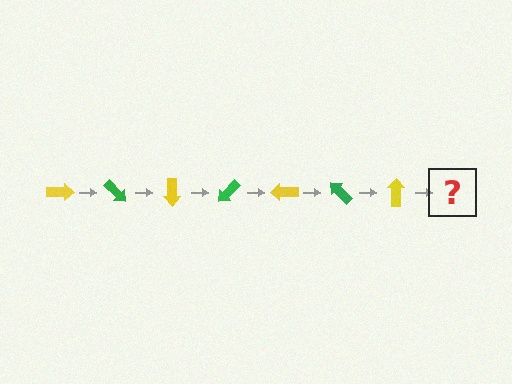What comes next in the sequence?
The next element should be a green arrow, rotated 315 degrees from the start.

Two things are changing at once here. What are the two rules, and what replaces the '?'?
The two rules are that it rotates 45 degrees each step and the color cycles through yellow and green. The '?' should be a green arrow, rotated 315 degrees from the start.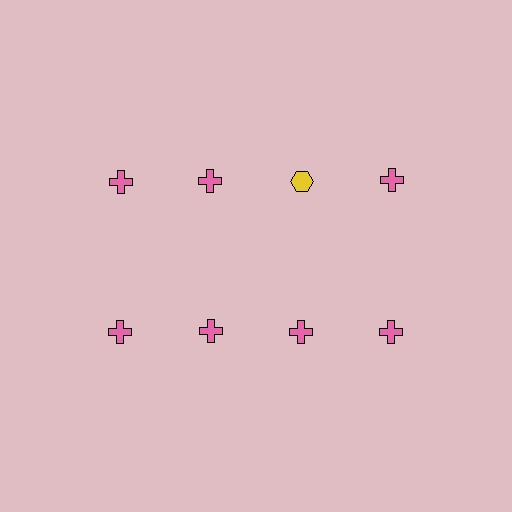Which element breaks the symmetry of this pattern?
The yellow hexagon in the top row, center column breaks the symmetry. All other shapes are pink crosses.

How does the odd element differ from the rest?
It differs in both color (yellow instead of pink) and shape (hexagon instead of cross).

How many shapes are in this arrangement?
There are 8 shapes arranged in a grid pattern.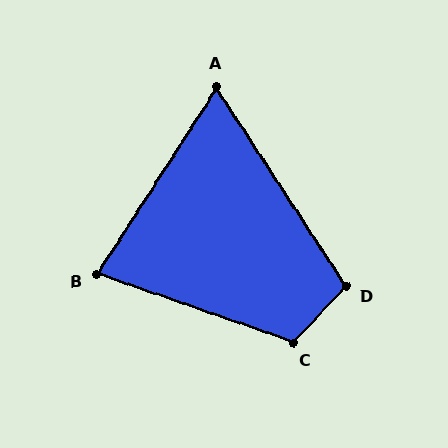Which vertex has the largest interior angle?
C, at approximately 114 degrees.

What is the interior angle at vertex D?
Approximately 104 degrees (obtuse).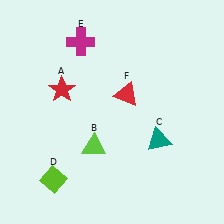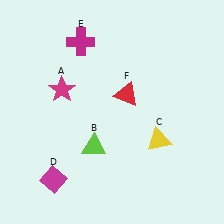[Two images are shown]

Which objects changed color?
A changed from red to magenta. C changed from teal to yellow. D changed from lime to magenta.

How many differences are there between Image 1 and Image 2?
There are 3 differences between the two images.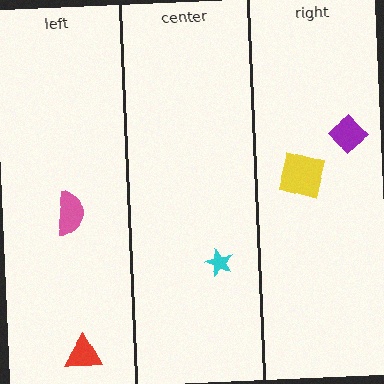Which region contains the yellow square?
The right region.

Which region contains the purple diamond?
The right region.